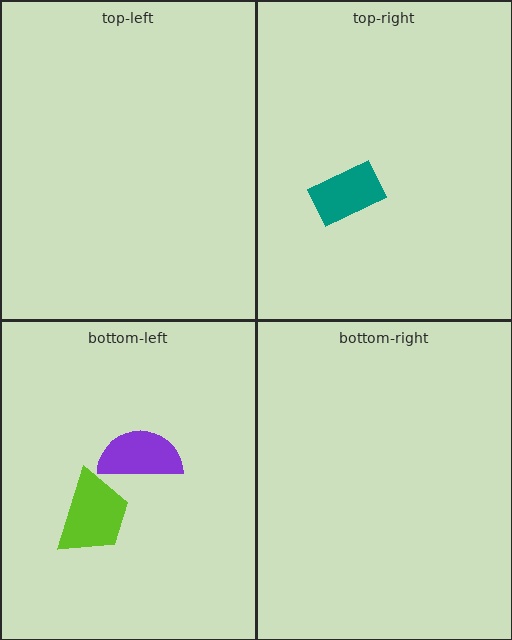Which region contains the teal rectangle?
The top-right region.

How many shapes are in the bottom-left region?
2.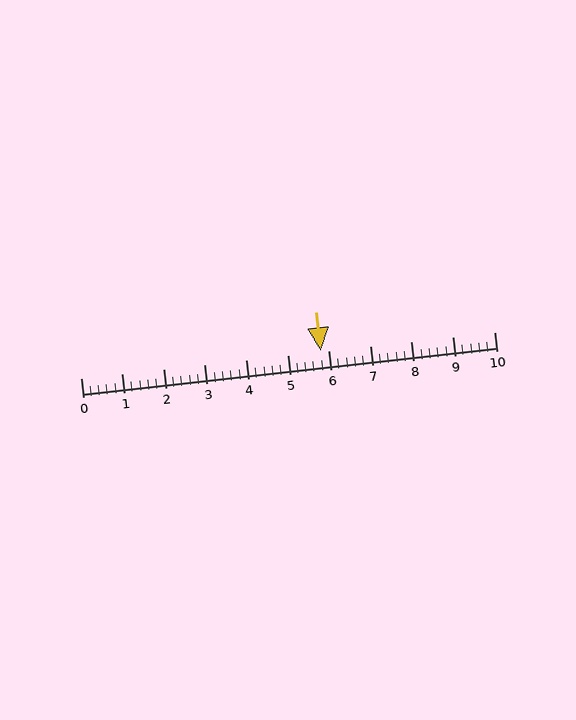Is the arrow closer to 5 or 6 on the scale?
The arrow is closer to 6.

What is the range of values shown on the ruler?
The ruler shows values from 0 to 10.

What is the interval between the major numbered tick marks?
The major tick marks are spaced 1 units apart.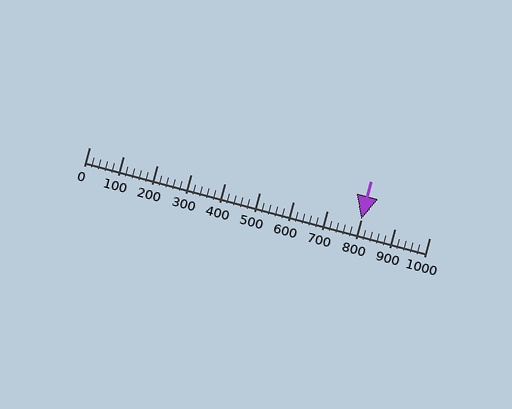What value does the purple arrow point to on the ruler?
The purple arrow points to approximately 800.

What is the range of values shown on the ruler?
The ruler shows values from 0 to 1000.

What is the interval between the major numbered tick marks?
The major tick marks are spaced 100 units apart.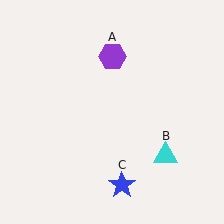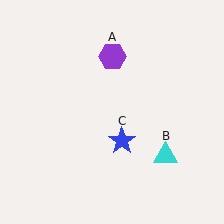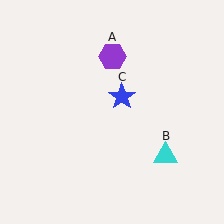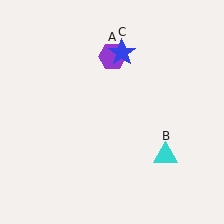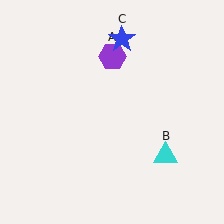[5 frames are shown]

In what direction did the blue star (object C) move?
The blue star (object C) moved up.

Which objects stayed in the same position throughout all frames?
Purple hexagon (object A) and cyan triangle (object B) remained stationary.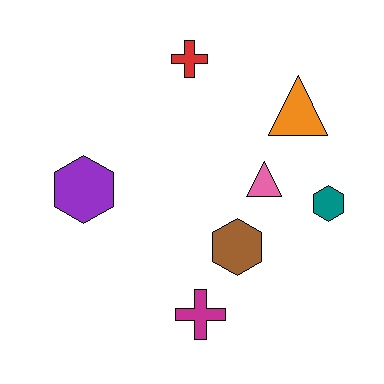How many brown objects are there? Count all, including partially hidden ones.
There is 1 brown object.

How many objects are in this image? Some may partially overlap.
There are 7 objects.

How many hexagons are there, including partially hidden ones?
There are 3 hexagons.